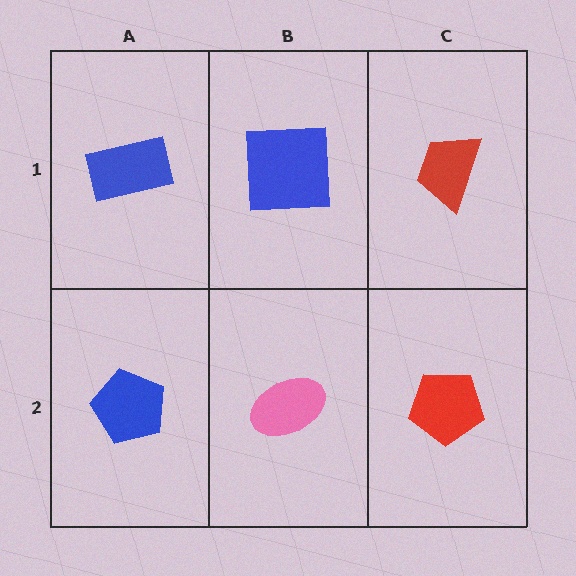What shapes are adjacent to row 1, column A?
A blue pentagon (row 2, column A), a blue square (row 1, column B).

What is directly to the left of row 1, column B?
A blue rectangle.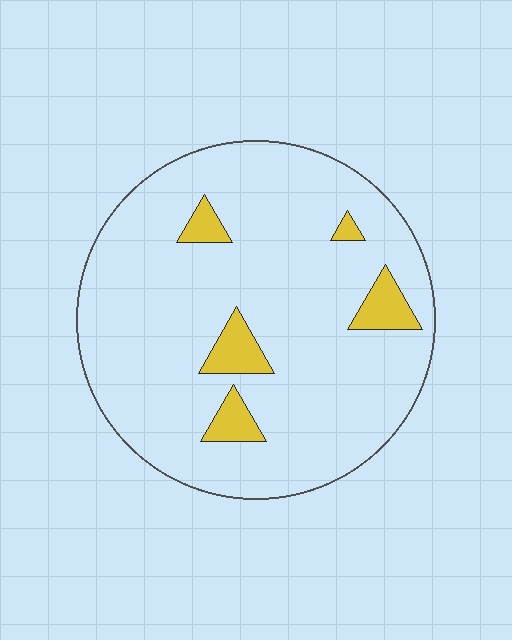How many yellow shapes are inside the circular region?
5.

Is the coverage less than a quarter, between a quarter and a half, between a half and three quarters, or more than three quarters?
Less than a quarter.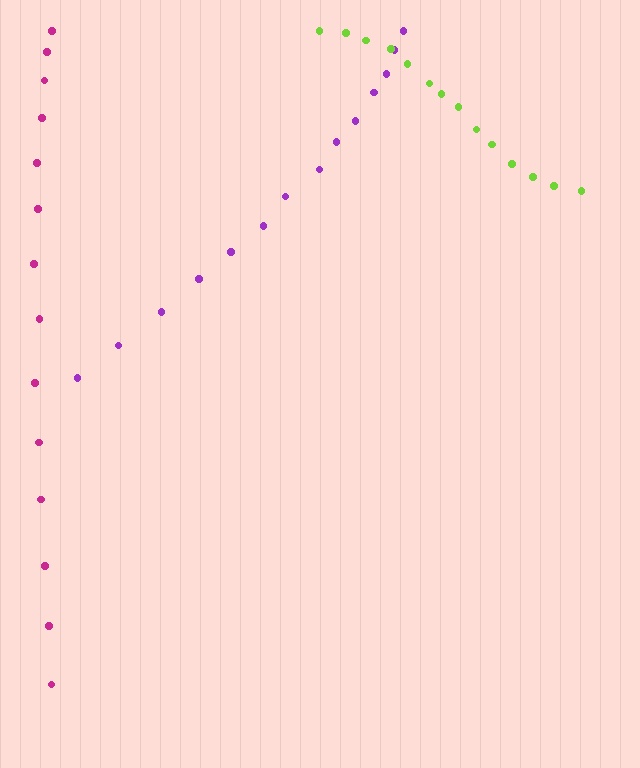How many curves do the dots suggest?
There are 3 distinct paths.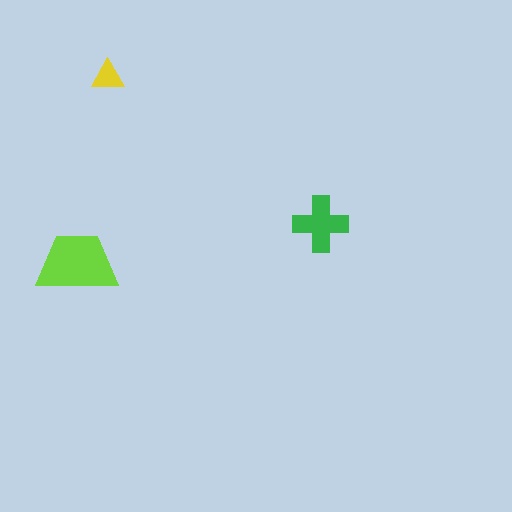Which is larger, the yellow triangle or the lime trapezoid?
The lime trapezoid.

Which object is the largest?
The lime trapezoid.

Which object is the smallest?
The yellow triangle.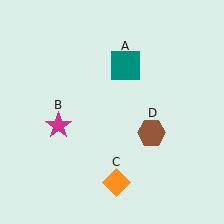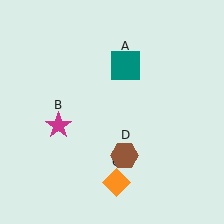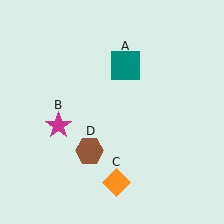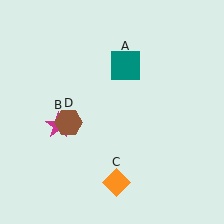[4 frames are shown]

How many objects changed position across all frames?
1 object changed position: brown hexagon (object D).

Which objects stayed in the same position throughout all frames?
Teal square (object A) and magenta star (object B) and orange diamond (object C) remained stationary.